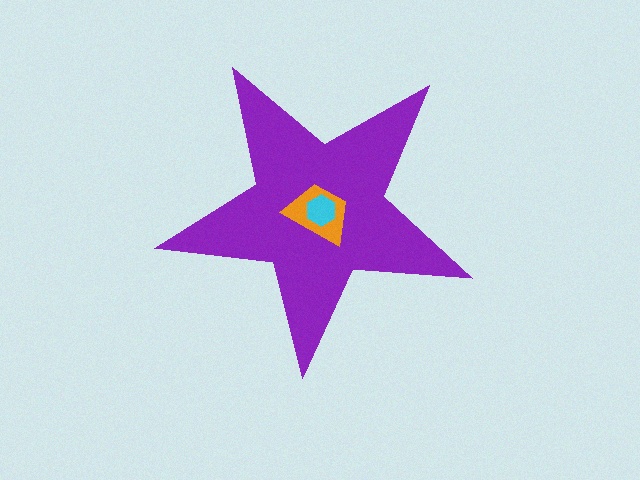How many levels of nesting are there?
3.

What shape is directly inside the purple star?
The orange trapezoid.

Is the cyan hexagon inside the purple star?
Yes.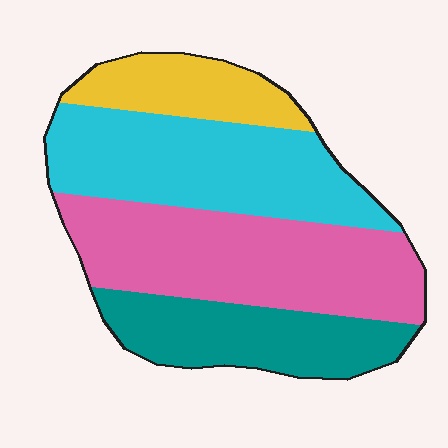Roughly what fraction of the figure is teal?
Teal takes up about one fifth (1/5) of the figure.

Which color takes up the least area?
Yellow, at roughly 15%.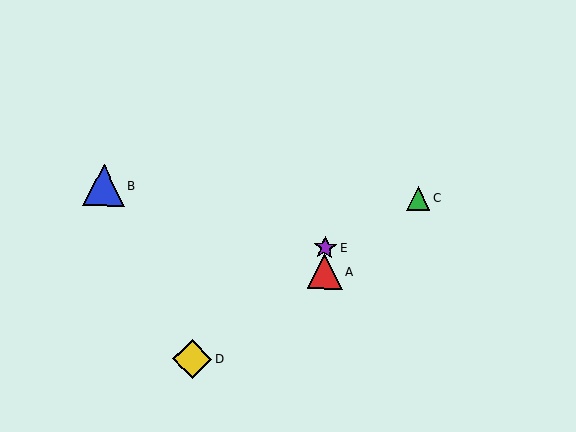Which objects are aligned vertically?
Objects A, E are aligned vertically.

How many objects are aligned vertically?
2 objects (A, E) are aligned vertically.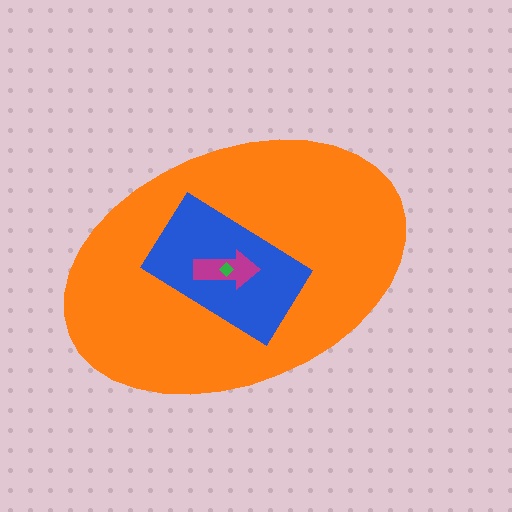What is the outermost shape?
The orange ellipse.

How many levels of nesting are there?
4.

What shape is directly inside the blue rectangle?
The magenta arrow.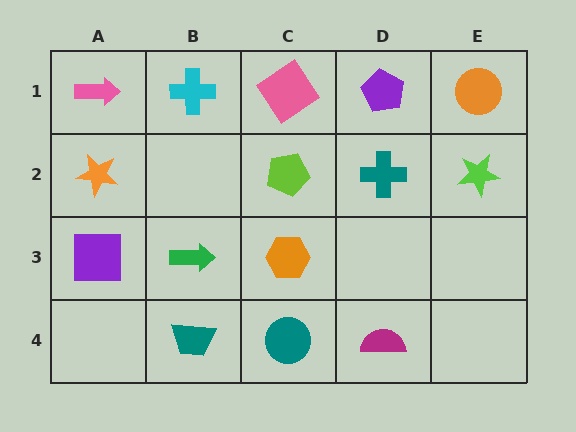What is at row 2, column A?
An orange star.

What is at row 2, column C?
A lime pentagon.